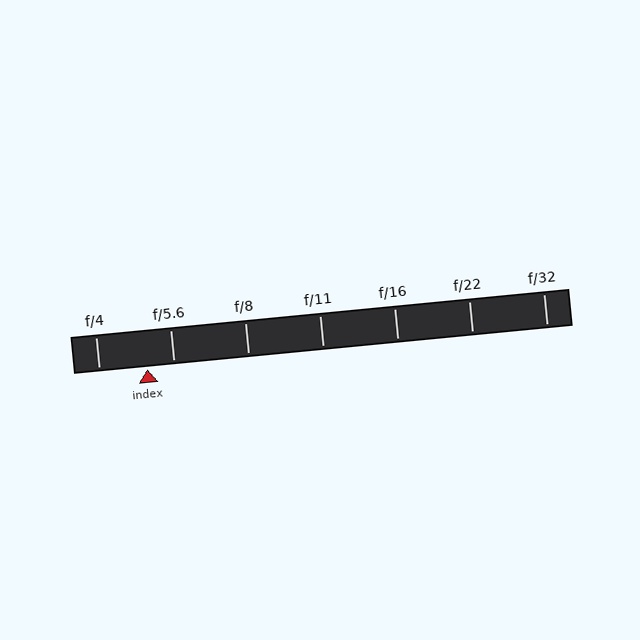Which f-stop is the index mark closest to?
The index mark is closest to f/5.6.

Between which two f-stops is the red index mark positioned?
The index mark is between f/4 and f/5.6.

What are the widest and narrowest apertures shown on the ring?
The widest aperture shown is f/4 and the narrowest is f/32.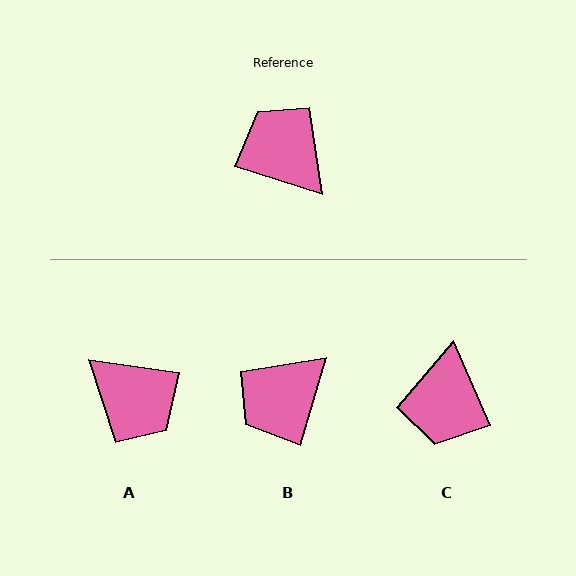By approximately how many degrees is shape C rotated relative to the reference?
Approximately 131 degrees counter-clockwise.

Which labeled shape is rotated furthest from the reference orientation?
A, about 171 degrees away.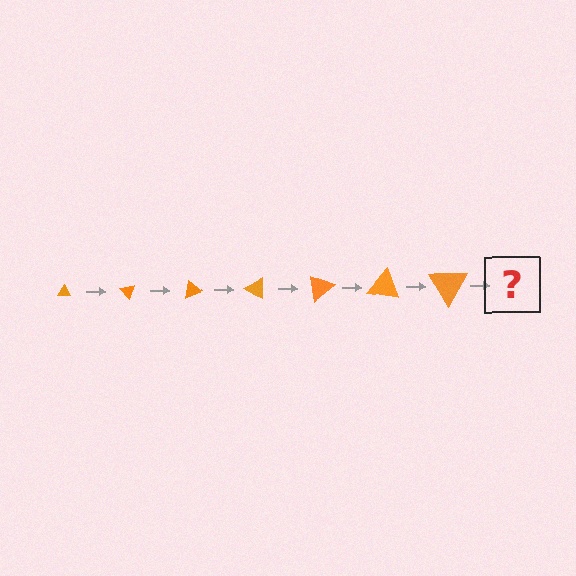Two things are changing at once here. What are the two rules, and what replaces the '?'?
The two rules are that the triangle grows larger each step and it rotates 50 degrees each step. The '?' should be a triangle, larger than the previous one and rotated 350 degrees from the start.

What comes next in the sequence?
The next element should be a triangle, larger than the previous one and rotated 350 degrees from the start.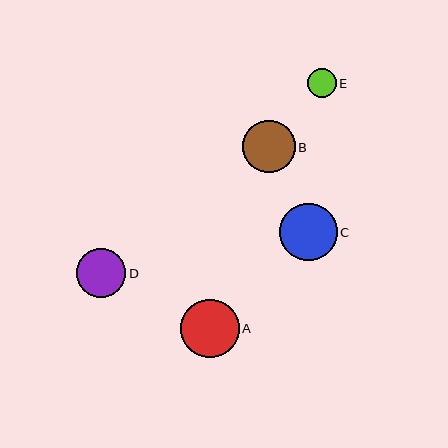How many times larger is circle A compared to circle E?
Circle A is approximately 2.0 times the size of circle E.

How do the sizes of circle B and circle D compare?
Circle B and circle D are approximately the same size.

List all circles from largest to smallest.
From largest to smallest: A, C, B, D, E.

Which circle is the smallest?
Circle E is the smallest with a size of approximately 29 pixels.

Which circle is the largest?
Circle A is the largest with a size of approximately 59 pixels.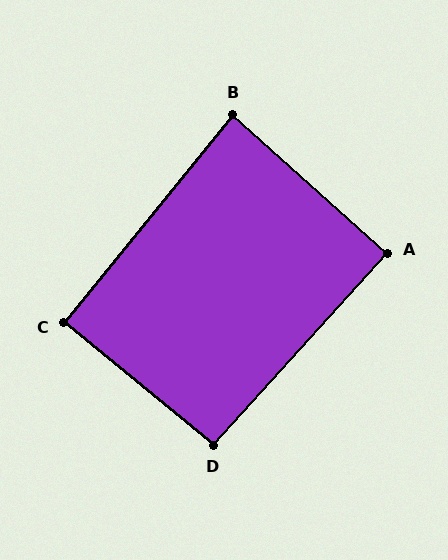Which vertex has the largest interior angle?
D, at approximately 93 degrees.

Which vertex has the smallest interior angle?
B, at approximately 87 degrees.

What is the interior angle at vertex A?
Approximately 90 degrees (approximately right).